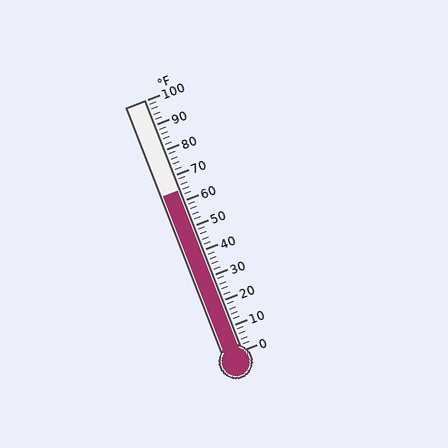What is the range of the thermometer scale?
The thermometer scale ranges from 0°F to 100°F.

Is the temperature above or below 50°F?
The temperature is above 50°F.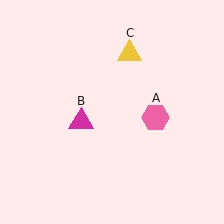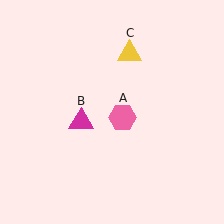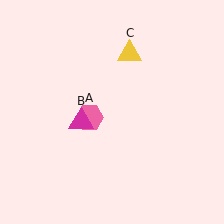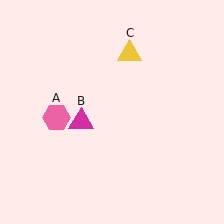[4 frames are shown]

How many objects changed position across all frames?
1 object changed position: pink hexagon (object A).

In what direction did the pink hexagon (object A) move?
The pink hexagon (object A) moved left.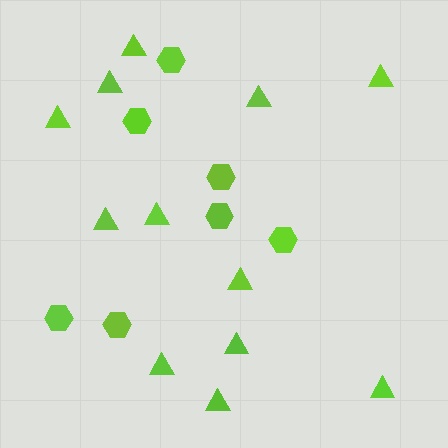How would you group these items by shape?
There are 2 groups: one group of triangles (12) and one group of hexagons (7).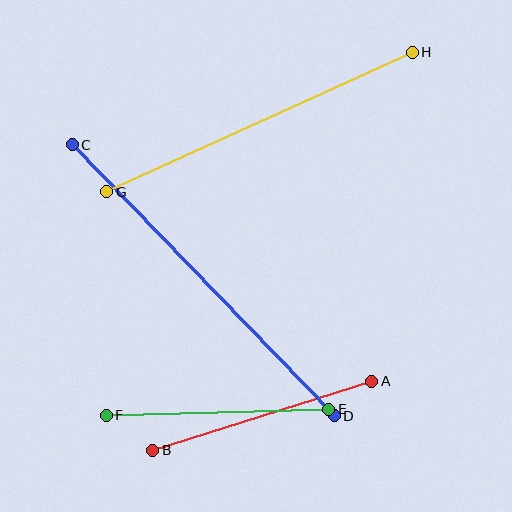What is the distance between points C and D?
The distance is approximately 377 pixels.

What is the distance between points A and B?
The distance is approximately 229 pixels.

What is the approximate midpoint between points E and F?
The midpoint is at approximately (217, 412) pixels.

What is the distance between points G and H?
The distance is approximately 336 pixels.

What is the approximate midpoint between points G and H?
The midpoint is at approximately (259, 122) pixels.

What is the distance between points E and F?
The distance is approximately 223 pixels.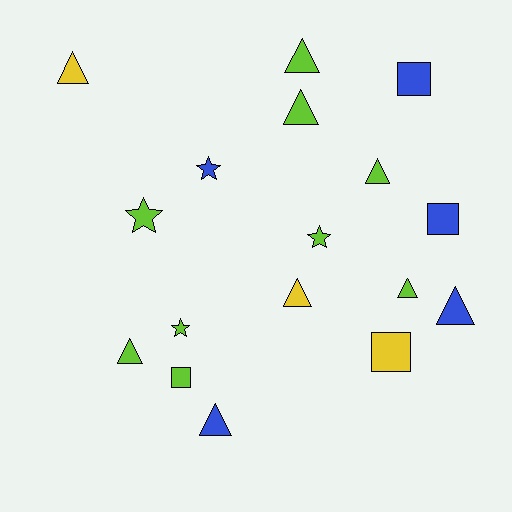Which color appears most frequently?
Lime, with 9 objects.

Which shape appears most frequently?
Triangle, with 9 objects.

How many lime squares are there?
There is 1 lime square.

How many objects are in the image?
There are 17 objects.